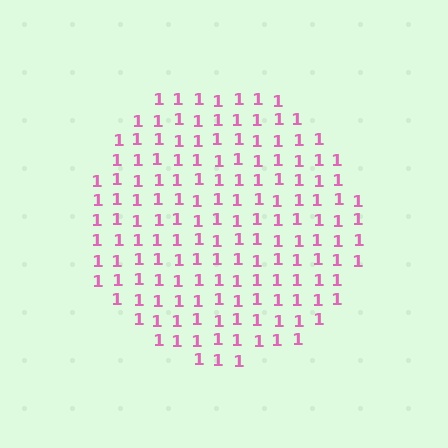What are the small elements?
The small elements are digit 1's.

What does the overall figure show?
The overall figure shows a circle.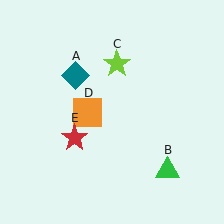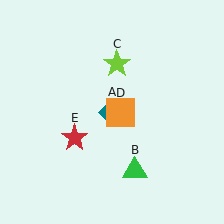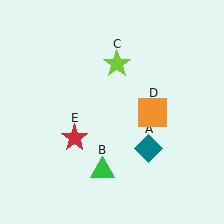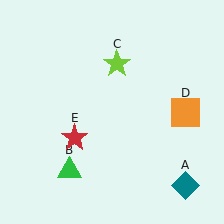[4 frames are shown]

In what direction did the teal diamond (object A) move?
The teal diamond (object A) moved down and to the right.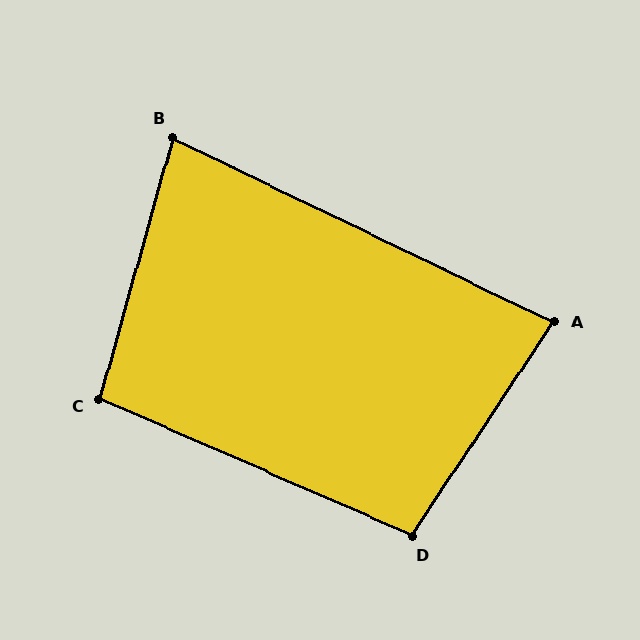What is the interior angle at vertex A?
Approximately 82 degrees (acute).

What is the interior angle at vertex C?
Approximately 98 degrees (obtuse).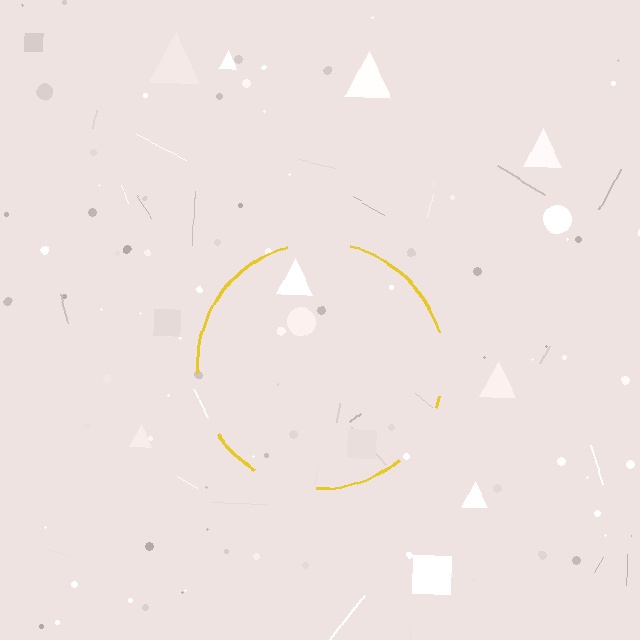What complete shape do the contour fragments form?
The contour fragments form a circle.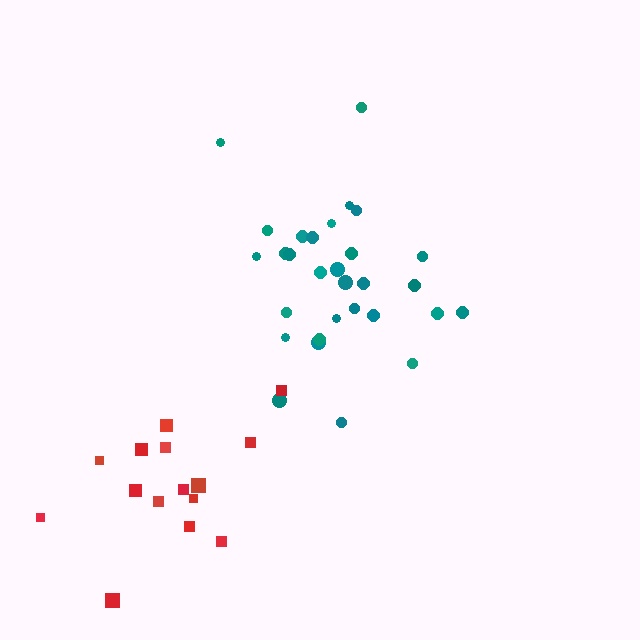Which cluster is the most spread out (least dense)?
Red.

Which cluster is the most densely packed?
Teal.